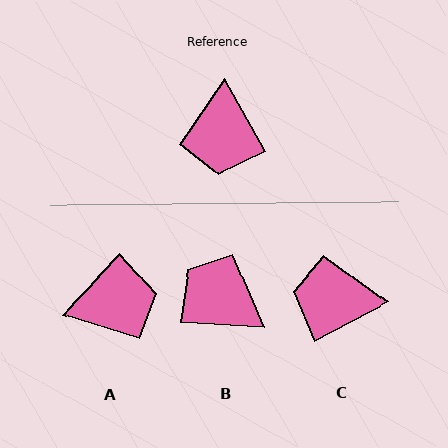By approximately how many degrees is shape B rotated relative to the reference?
Approximately 123 degrees clockwise.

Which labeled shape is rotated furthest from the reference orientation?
B, about 123 degrees away.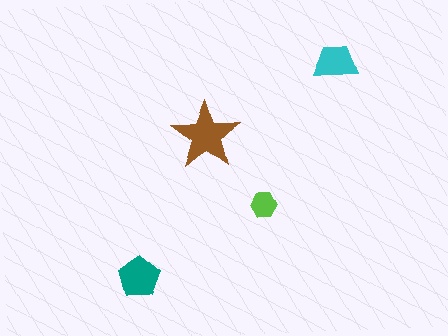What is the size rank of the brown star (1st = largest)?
1st.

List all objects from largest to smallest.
The brown star, the teal pentagon, the cyan trapezoid, the lime hexagon.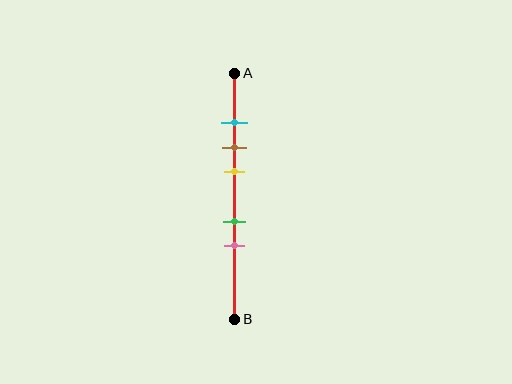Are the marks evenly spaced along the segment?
No, the marks are not evenly spaced.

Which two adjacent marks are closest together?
The cyan and brown marks are the closest adjacent pair.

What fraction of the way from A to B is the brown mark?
The brown mark is approximately 30% (0.3) of the way from A to B.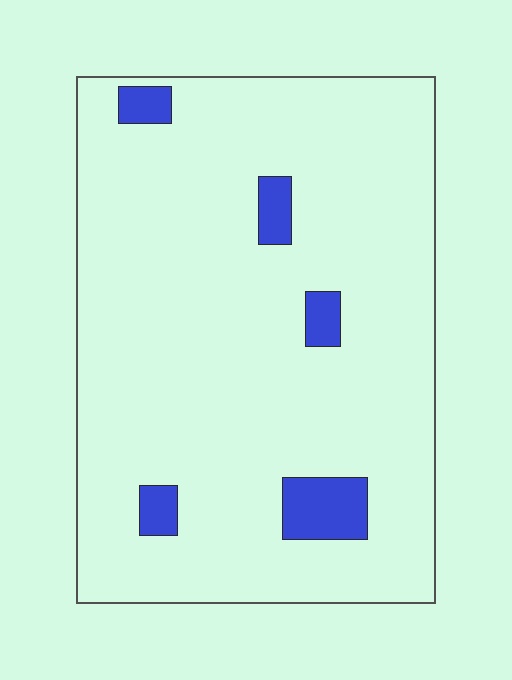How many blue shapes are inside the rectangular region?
5.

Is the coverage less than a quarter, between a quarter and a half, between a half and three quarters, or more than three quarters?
Less than a quarter.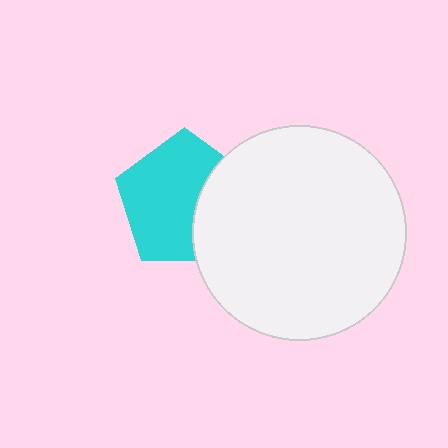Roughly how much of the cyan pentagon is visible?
Most of it is visible (roughly 66%).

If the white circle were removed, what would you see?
You would see the complete cyan pentagon.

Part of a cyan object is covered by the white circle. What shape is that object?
It is a pentagon.